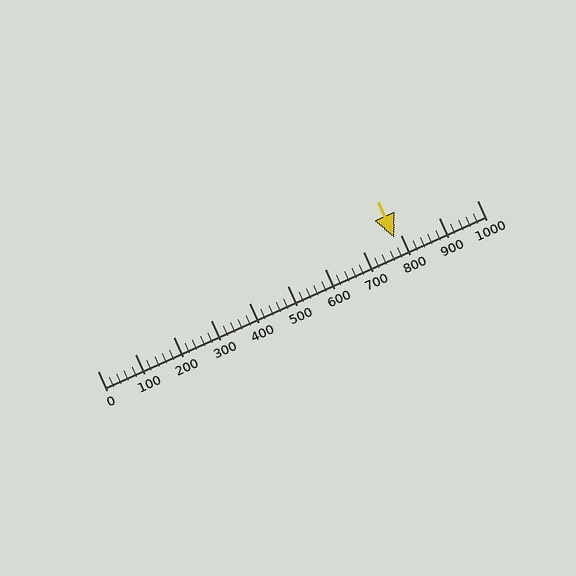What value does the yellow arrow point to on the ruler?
The yellow arrow points to approximately 782.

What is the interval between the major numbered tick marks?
The major tick marks are spaced 100 units apart.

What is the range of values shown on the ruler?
The ruler shows values from 0 to 1000.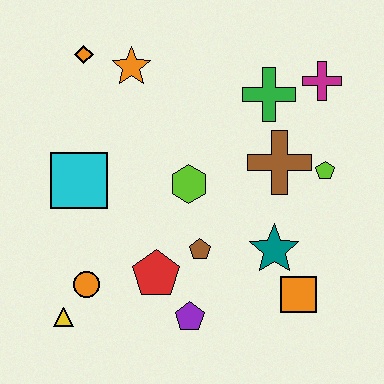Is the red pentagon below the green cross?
Yes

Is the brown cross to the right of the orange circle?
Yes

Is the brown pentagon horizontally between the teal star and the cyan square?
Yes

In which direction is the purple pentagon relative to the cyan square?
The purple pentagon is below the cyan square.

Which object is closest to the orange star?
The orange diamond is closest to the orange star.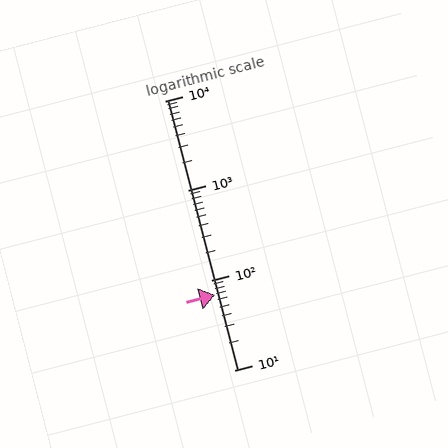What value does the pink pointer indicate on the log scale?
The pointer indicates approximately 69.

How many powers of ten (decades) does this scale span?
The scale spans 3 decades, from 10 to 10000.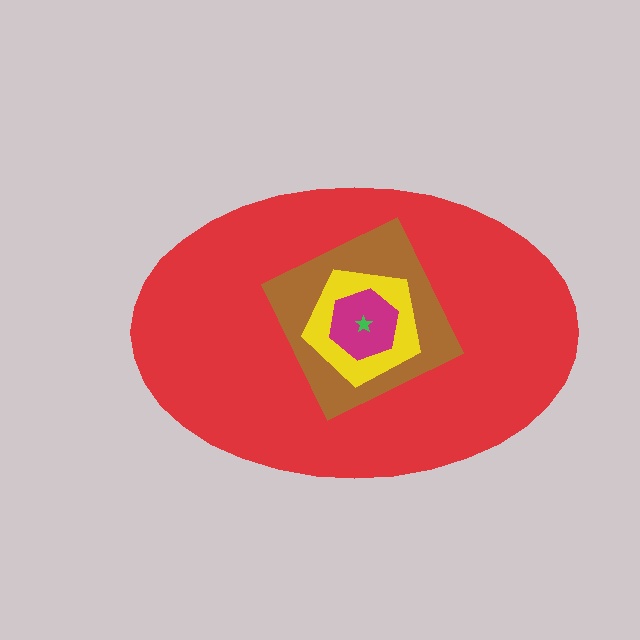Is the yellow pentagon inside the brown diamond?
Yes.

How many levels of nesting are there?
5.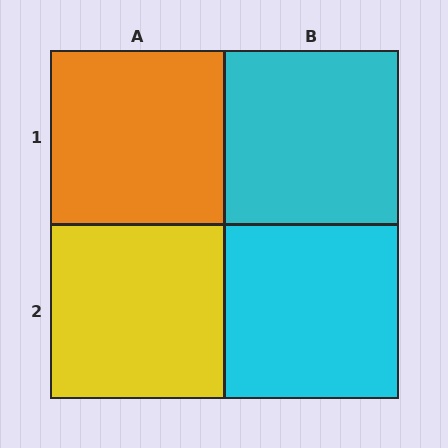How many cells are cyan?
2 cells are cyan.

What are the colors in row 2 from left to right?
Yellow, cyan.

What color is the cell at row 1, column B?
Cyan.